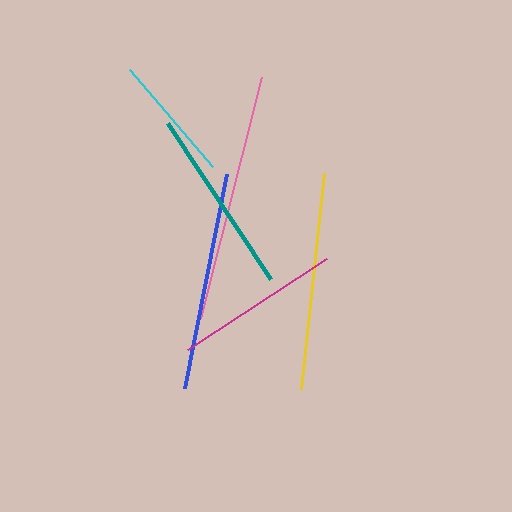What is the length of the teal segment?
The teal segment is approximately 187 pixels long.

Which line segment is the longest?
The pink line is the longest at approximately 249 pixels.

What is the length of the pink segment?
The pink segment is approximately 249 pixels long.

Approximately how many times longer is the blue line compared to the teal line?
The blue line is approximately 1.2 times the length of the teal line.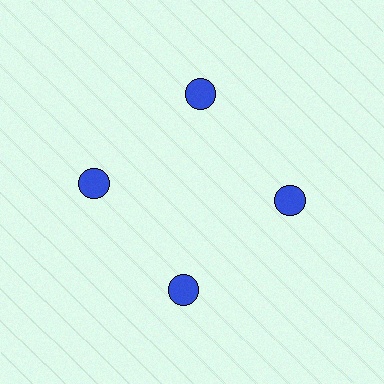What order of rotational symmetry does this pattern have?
This pattern has 4-fold rotational symmetry.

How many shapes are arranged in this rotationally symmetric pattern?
There are 4 shapes, arranged in 4 groups of 1.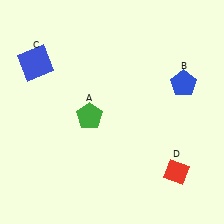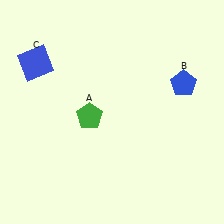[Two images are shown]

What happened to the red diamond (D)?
The red diamond (D) was removed in Image 2. It was in the bottom-right area of Image 1.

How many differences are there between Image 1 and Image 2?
There is 1 difference between the two images.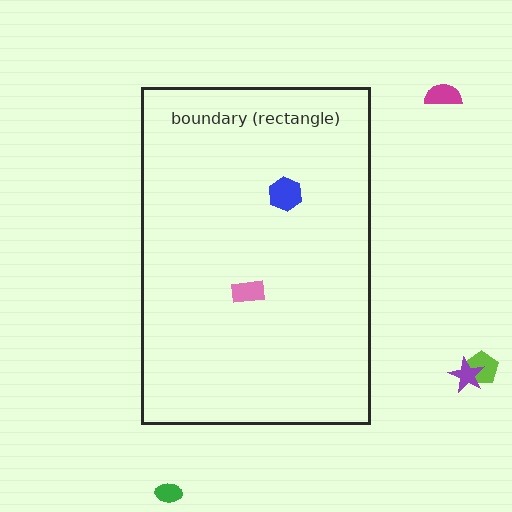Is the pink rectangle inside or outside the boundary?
Inside.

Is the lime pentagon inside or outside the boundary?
Outside.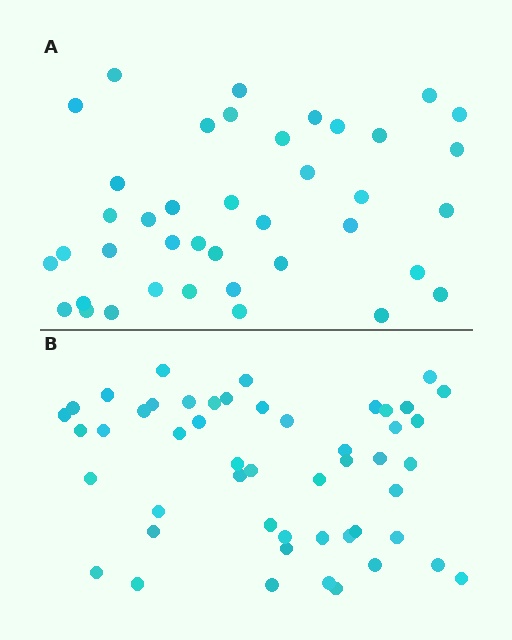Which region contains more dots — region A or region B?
Region B (the bottom region) has more dots.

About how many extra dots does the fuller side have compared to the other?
Region B has roughly 10 or so more dots than region A.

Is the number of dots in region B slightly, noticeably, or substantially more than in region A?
Region B has noticeably more, but not dramatically so. The ratio is roughly 1.2 to 1.